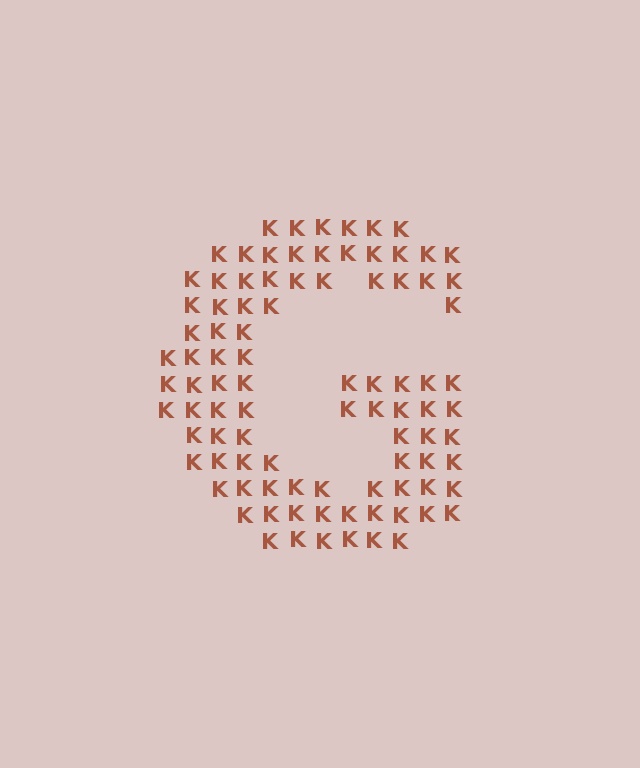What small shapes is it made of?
It is made of small letter K's.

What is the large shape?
The large shape is the letter G.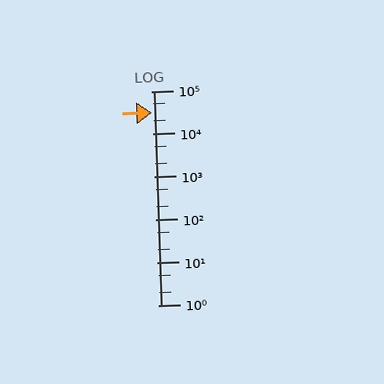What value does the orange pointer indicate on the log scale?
The pointer indicates approximately 31000.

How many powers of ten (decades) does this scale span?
The scale spans 5 decades, from 1 to 100000.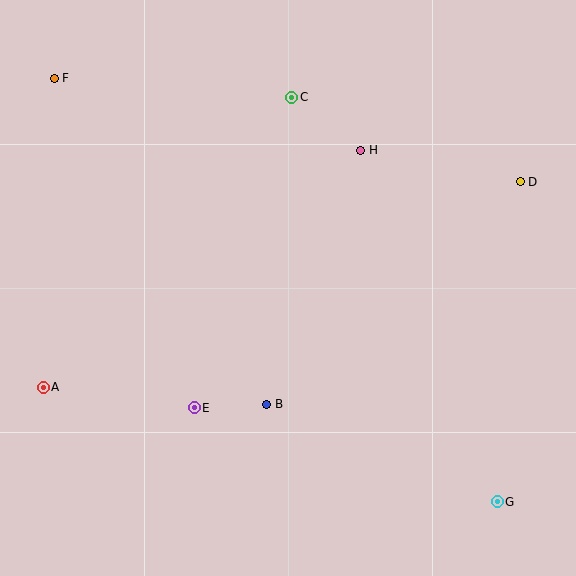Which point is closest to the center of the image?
Point B at (267, 404) is closest to the center.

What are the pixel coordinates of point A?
Point A is at (43, 387).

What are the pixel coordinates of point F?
Point F is at (54, 78).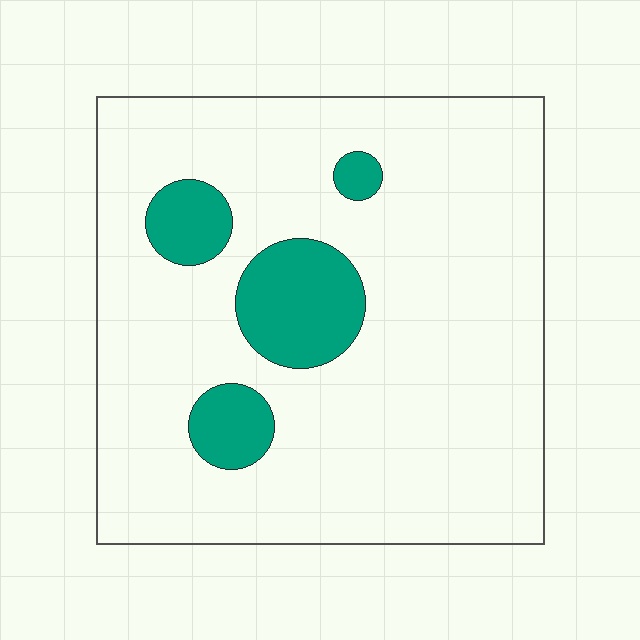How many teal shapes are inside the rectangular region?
4.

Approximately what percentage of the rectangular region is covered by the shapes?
Approximately 15%.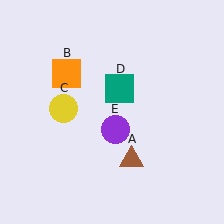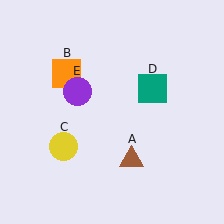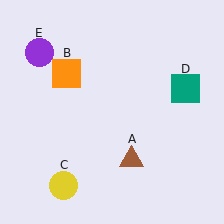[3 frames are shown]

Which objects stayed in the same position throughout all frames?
Brown triangle (object A) and orange square (object B) remained stationary.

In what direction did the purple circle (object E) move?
The purple circle (object E) moved up and to the left.